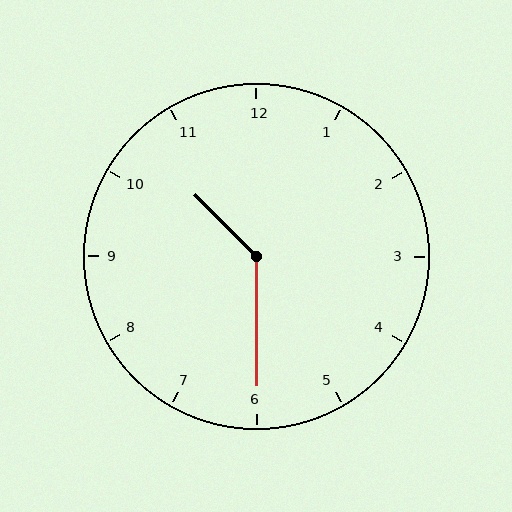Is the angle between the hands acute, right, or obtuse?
It is obtuse.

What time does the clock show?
10:30.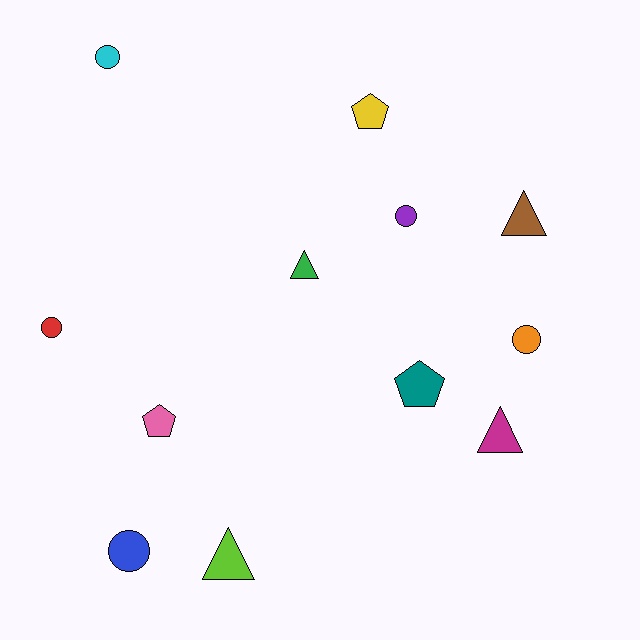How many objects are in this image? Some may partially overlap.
There are 12 objects.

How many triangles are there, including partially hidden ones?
There are 4 triangles.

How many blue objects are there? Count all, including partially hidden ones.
There is 1 blue object.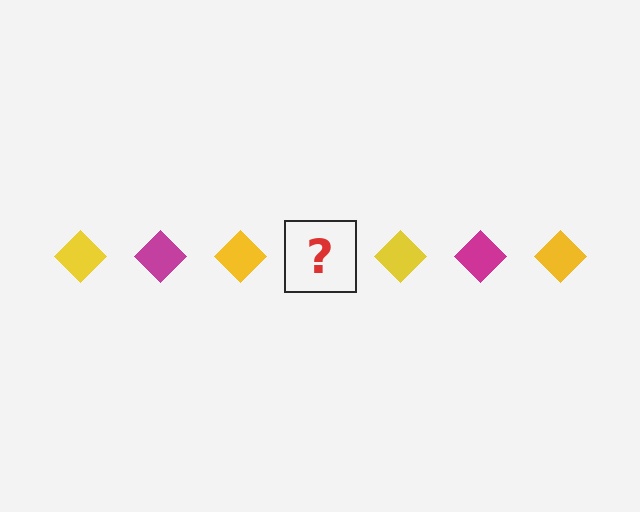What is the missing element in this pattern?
The missing element is a magenta diamond.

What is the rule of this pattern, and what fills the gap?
The rule is that the pattern cycles through yellow, magenta diamonds. The gap should be filled with a magenta diamond.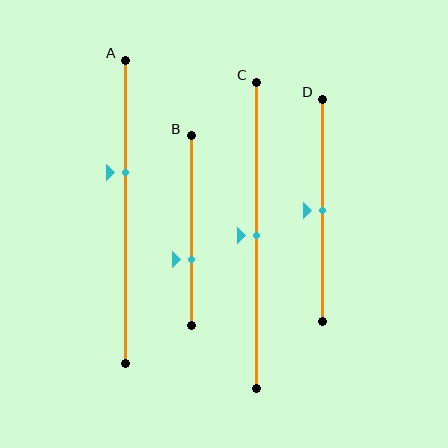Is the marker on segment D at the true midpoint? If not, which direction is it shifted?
Yes, the marker on segment D is at the true midpoint.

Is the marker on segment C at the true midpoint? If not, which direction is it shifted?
Yes, the marker on segment C is at the true midpoint.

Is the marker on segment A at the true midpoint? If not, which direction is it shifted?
No, the marker on segment A is shifted upward by about 13% of the segment length.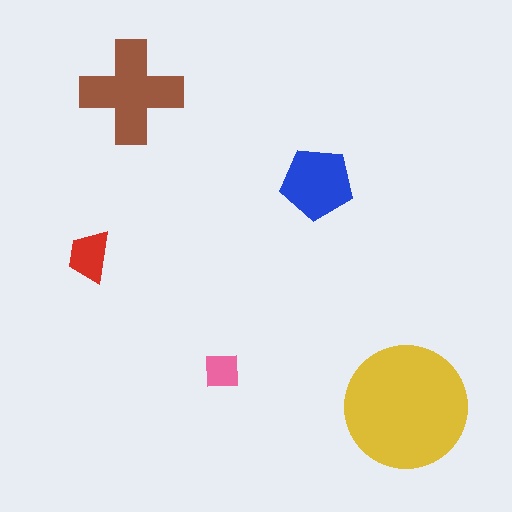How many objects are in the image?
There are 5 objects in the image.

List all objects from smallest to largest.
The pink square, the red trapezoid, the blue pentagon, the brown cross, the yellow circle.